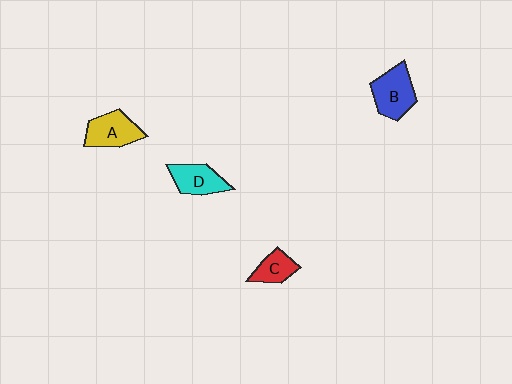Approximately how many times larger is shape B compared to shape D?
Approximately 1.2 times.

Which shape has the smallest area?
Shape C (red).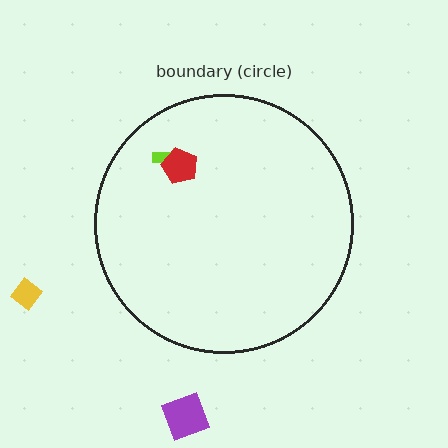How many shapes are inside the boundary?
2 inside, 2 outside.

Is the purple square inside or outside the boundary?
Outside.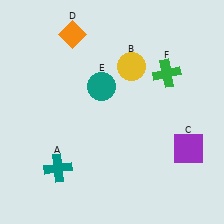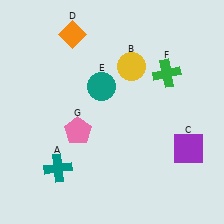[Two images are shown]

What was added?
A pink pentagon (G) was added in Image 2.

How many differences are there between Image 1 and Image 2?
There is 1 difference between the two images.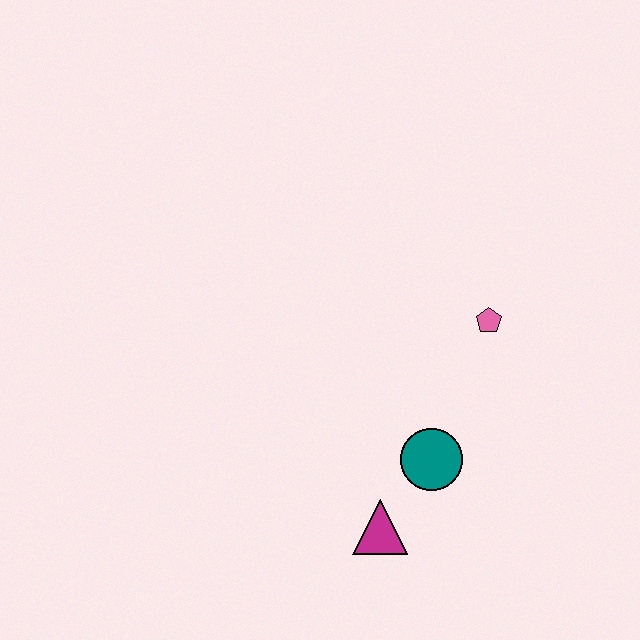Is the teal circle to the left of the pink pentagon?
Yes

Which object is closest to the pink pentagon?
The teal circle is closest to the pink pentagon.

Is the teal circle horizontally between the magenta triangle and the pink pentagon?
Yes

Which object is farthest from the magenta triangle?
The pink pentagon is farthest from the magenta triangle.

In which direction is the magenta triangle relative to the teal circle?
The magenta triangle is below the teal circle.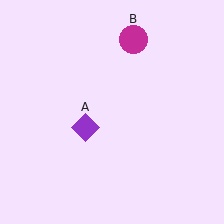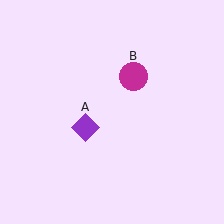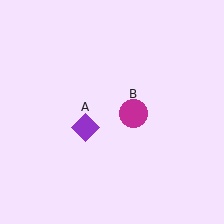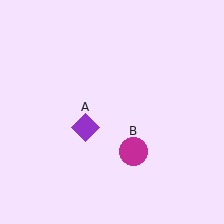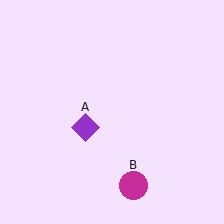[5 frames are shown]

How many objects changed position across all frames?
1 object changed position: magenta circle (object B).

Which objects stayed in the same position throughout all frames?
Purple diamond (object A) remained stationary.